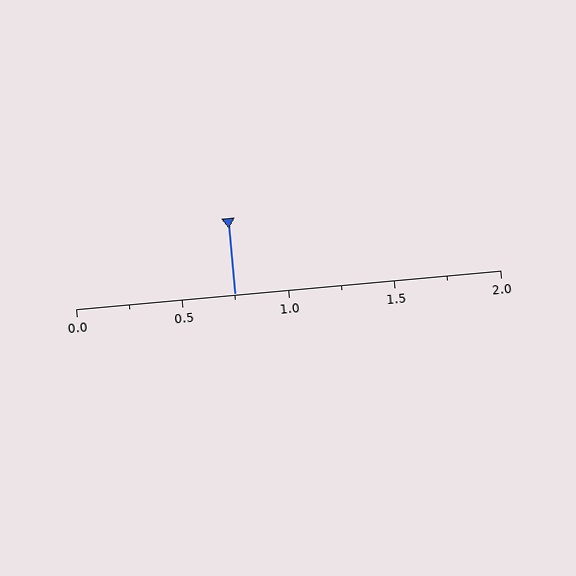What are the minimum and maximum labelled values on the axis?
The axis runs from 0.0 to 2.0.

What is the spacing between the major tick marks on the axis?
The major ticks are spaced 0.5 apart.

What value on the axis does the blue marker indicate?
The marker indicates approximately 0.75.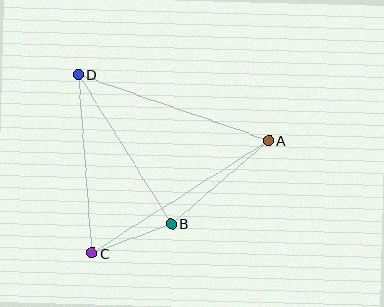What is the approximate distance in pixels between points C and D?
The distance between C and D is approximately 179 pixels.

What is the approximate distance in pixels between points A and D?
The distance between A and D is approximately 202 pixels.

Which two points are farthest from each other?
Points A and C are farthest from each other.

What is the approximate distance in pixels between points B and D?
The distance between B and D is approximately 175 pixels.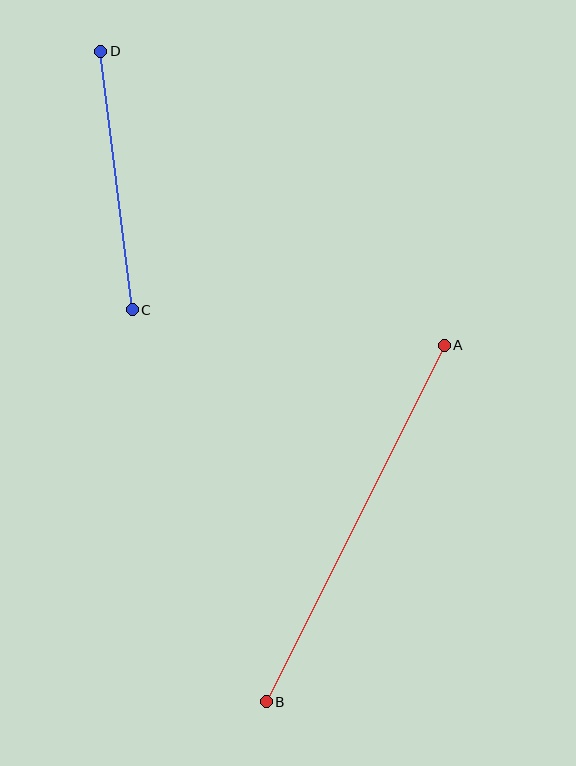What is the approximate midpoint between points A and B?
The midpoint is at approximately (355, 523) pixels.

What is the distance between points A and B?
The distance is approximately 398 pixels.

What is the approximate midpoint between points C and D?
The midpoint is at approximately (117, 181) pixels.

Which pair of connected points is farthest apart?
Points A and B are farthest apart.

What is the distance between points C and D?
The distance is approximately 261 pixels.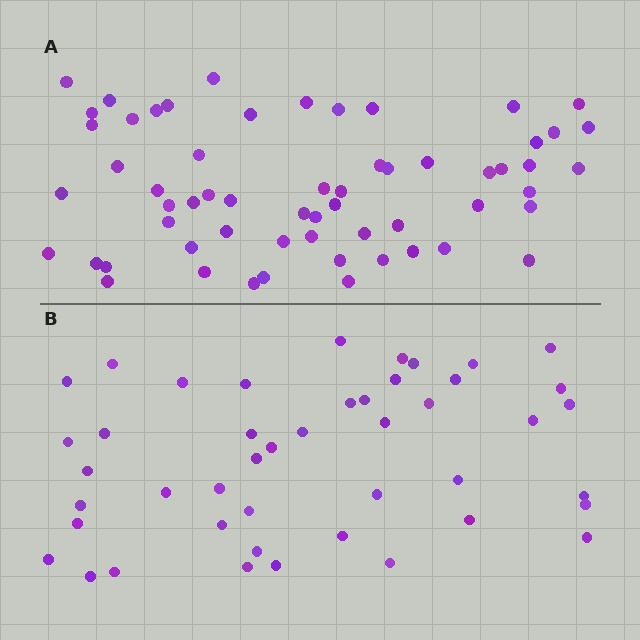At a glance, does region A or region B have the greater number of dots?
Region A (the top region) has more dots.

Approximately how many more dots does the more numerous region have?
Region A has approximately 15 more dots than region B.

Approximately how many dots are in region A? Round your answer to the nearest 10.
About 60 dots.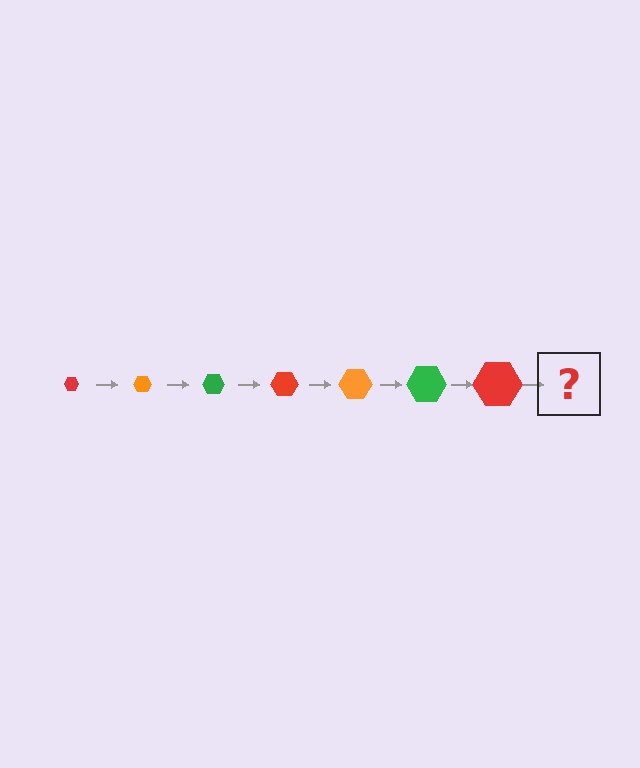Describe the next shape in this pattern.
It should be an orange hexagon, larger than the previous one.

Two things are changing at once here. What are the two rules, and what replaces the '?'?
The two rules are that the hexagon grows larger each step and the color cycles through red, orange, and green. The '?' should be an orange hexagon, larger than the previous one.